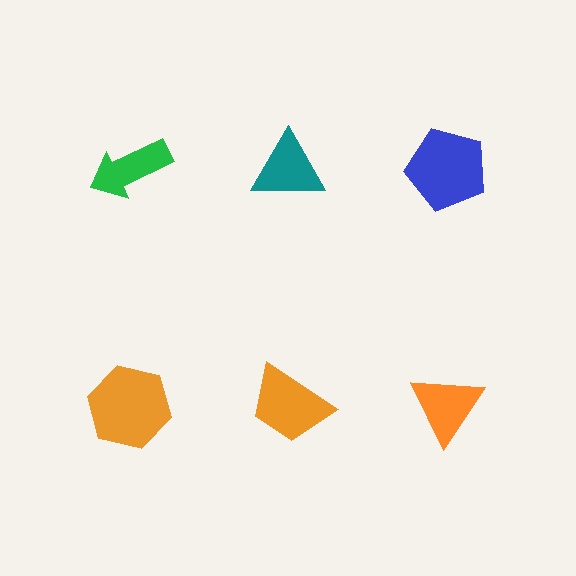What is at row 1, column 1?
A green arrow.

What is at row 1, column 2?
A teal triangle.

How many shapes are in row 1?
3 shapes.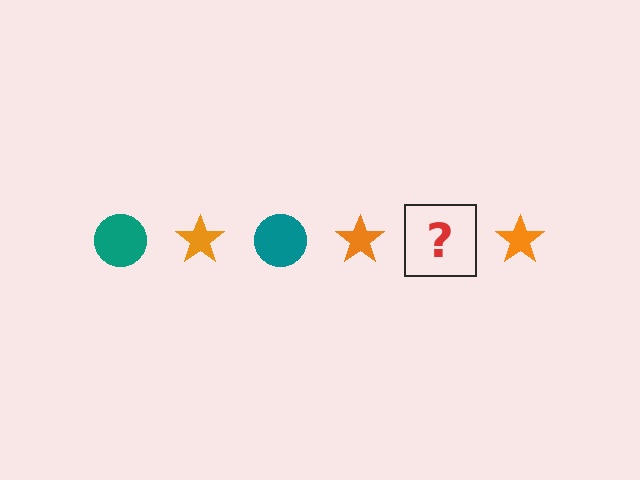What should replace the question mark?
The question mark should be replaced with a teal circle.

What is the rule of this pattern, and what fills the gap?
The rule is that the pattern alternates between teal circle and orange star. The gap should be filled with a teal circle.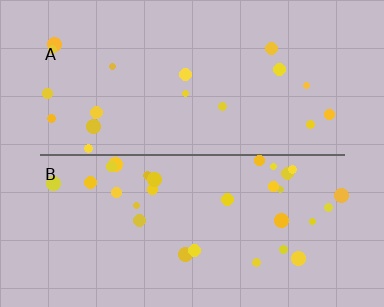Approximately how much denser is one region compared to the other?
Approximately 1.7× — region B over region A.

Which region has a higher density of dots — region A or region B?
B (the bottom).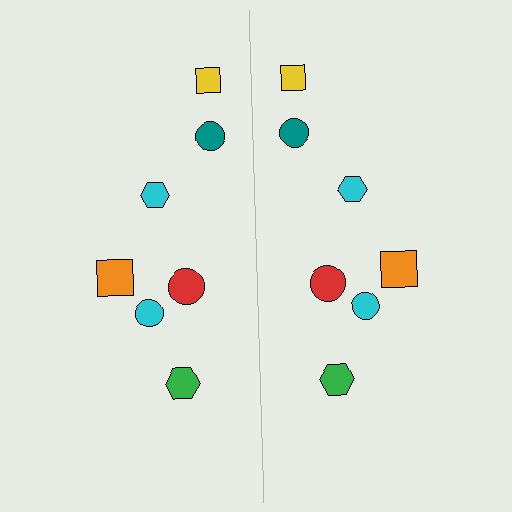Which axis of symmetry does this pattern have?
The pattern has a vertical axis of symmetry running through the center of the image.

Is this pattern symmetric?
Yes, this pattern has bilateral (reflection) symmetry.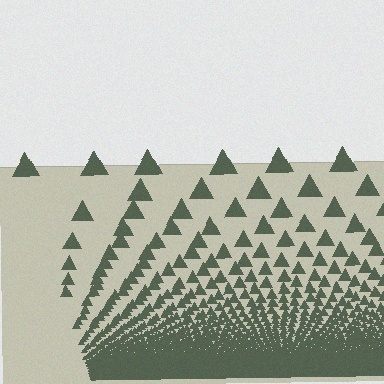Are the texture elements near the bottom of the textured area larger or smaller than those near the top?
Smaller. The gradient is inverted — elements near the bottom are smaller and denser.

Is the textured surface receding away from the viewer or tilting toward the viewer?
The surface appears to tilt toward the viewer. Texture elements get larger and sparser toward the top.